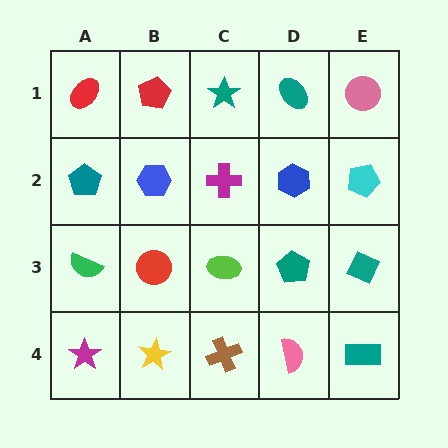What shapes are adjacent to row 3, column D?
A blue hexagon (row 2, column D), a pink semicircle (row 4, column D), a lime ellipse (row 3, column C), a teal diamond (row 3, column E).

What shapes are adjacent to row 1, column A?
A teal pentagon (row 2, column A), a red pentagon (row 1, column B).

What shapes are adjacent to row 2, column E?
A pink circle (row 1, column E), a teal diamond (row 3, column E), a blue hexagon (row 2, column D).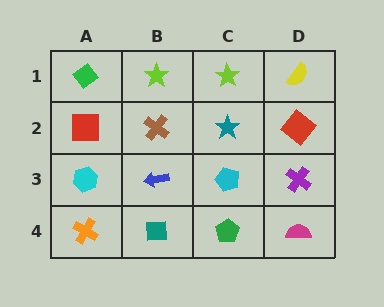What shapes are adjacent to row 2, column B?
A lime star (row 1, column B), a blue arrow (row 3, column B), a red square (row 2, column A), a teal star (row 2, column C).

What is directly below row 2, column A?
A cyan hexagon.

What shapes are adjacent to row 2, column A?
A green diamond (row 1, column A), a cyan hexagon (row 3, column A), a brown cross (row 2, column B).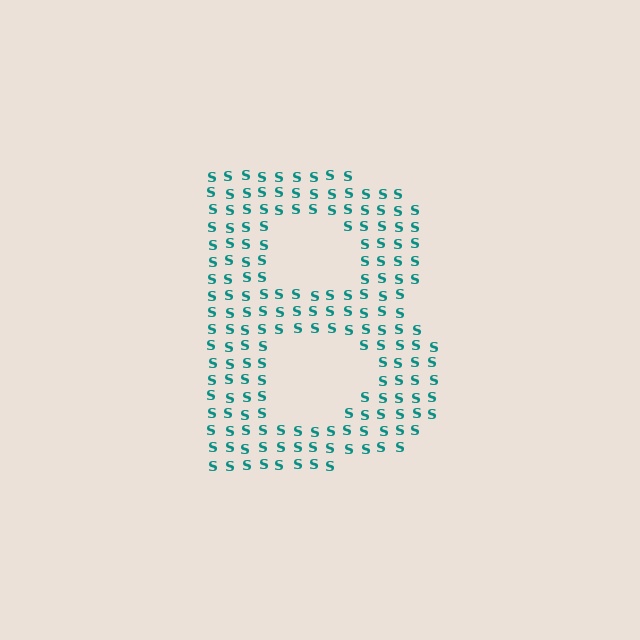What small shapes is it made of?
It is made of small letter S's.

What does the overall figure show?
The overall figure shows the letter B.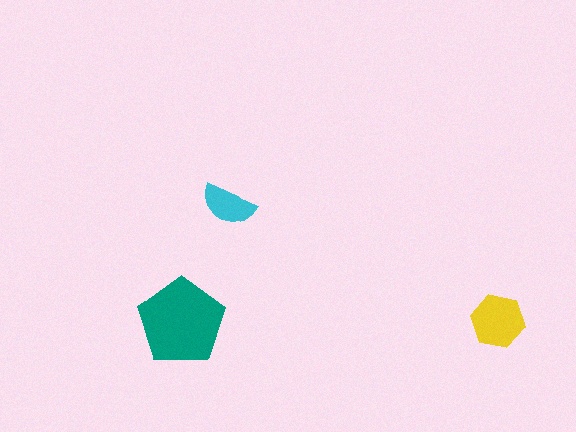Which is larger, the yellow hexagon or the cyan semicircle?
The yellow hexagon.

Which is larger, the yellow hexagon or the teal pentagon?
The teal pentagon.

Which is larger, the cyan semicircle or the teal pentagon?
The teal pentagon.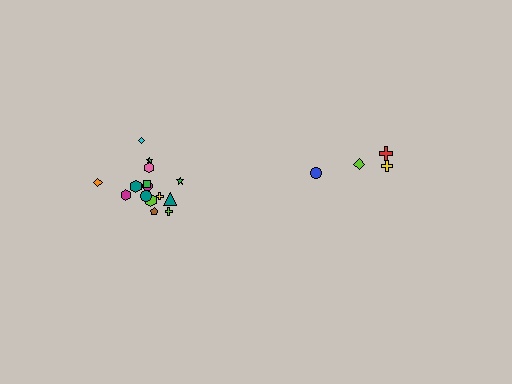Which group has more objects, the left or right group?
The left group.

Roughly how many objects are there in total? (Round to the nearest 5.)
Roughly 20 objects in total.